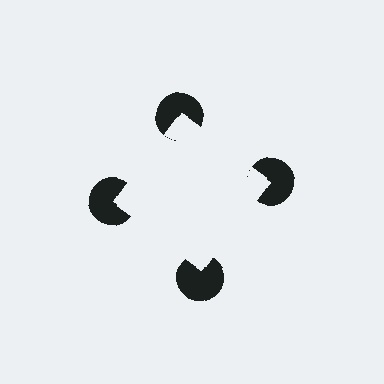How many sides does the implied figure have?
4 sides.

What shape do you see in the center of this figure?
An illusory square — its edges are inferred from the aligned wedge cuts in the pac-man discs, not physically drawn.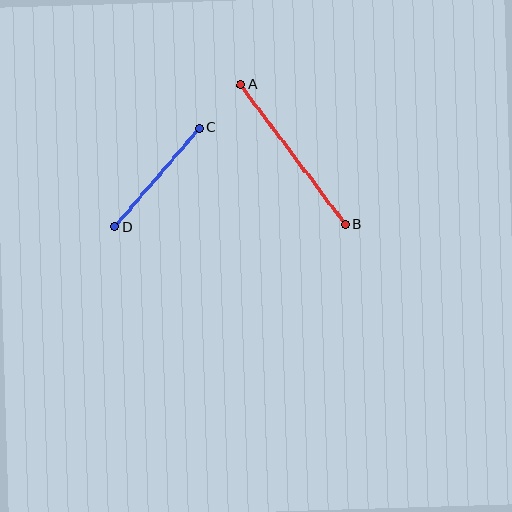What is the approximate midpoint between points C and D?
The midpoint is at approximately (157, 177) pixels.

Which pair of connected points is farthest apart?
Points A and B are farthest apart.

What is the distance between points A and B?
The distance is approximately 175 pixels.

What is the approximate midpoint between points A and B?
The midpoint is at approximately (293, 155) pixels.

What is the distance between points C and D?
The distance is approximately 131 pixels.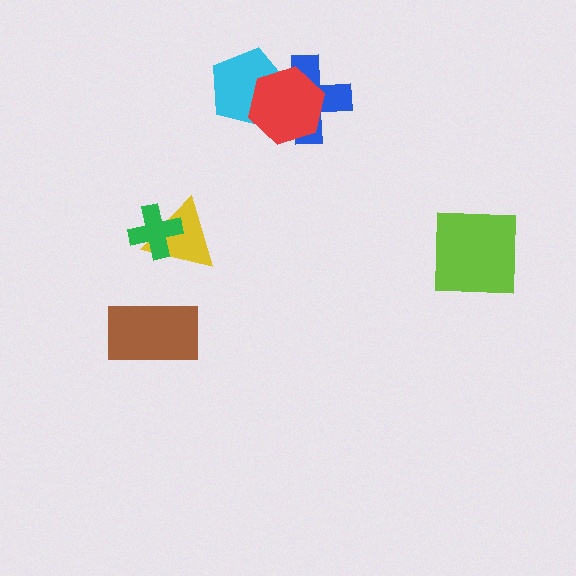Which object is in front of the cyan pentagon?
The red hexagon is in front of the cyan pentagon.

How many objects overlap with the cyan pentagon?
2 objects overlap with the cyan pentagon.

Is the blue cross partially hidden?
Yes, it is partially covered by another shape.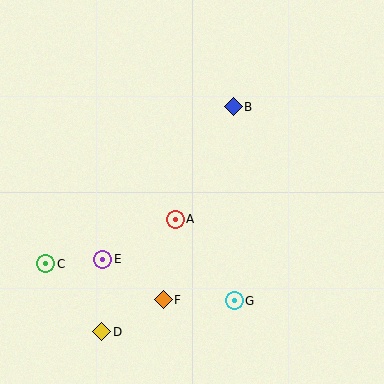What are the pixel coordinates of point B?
Point B is at (233, 107).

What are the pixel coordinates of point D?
Point D is at (102, 332).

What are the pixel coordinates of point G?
Point G is at (234, 301).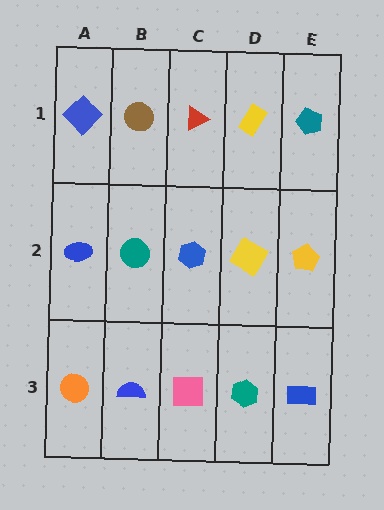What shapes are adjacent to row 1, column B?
A teal circle (row 2, column B), a blue diamond (row 1, column A), a red triangle (row 1, column C).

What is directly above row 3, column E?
A yellow pentagon.